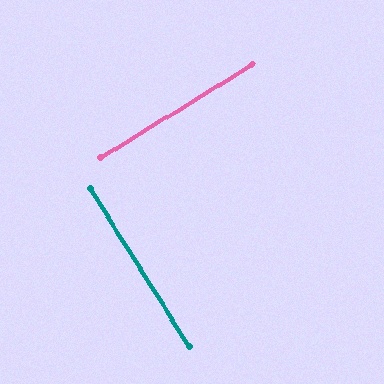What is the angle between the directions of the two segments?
Approximately 89 degrees.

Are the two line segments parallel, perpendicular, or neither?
Perpendicular — they meet at approximately 89°.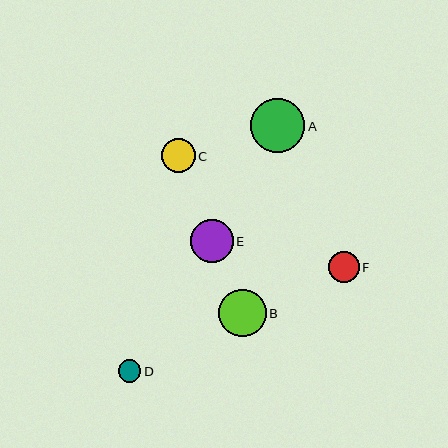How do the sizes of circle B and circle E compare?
Circle B and circle E are approximately the same size.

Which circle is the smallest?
Circle D is the smallest with a size of approximately 23 pixels.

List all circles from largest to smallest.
From largest to smallest: A, B, E, C, F, D.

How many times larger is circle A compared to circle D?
Circle A is approximately 2.4 times the size of circle D.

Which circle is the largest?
Circle A is the largest with a size of approximately 54 pixels.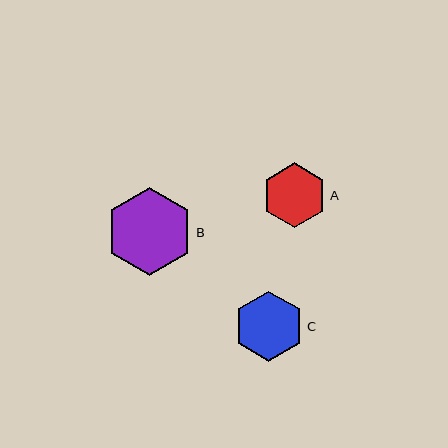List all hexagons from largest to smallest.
From largest to smallest: B, C, A.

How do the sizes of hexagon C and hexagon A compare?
Hexagon C and hexagon A are approximately the same size.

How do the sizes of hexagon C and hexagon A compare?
Hexagon C and hexagon A are approximately the same size.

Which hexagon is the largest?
Hexagon B is the largest with a size of approximately 88 pixels.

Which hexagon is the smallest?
Hexagon A is the smallest with a size of approximately 65 pixels.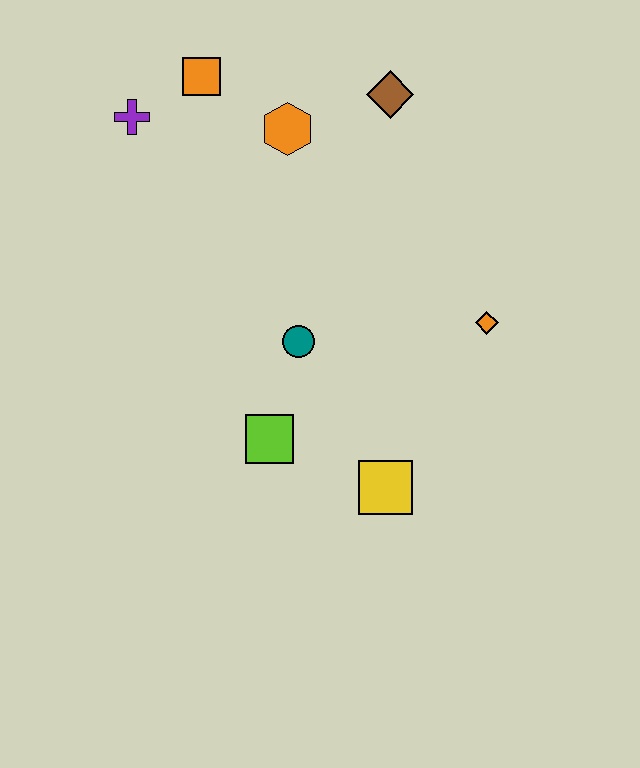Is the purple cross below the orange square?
Yes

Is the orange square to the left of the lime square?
Yes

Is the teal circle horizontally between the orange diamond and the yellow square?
No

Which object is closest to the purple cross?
The orange square is closest to the purple cross.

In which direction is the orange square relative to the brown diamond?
The orange square is to the left of the brown diamond.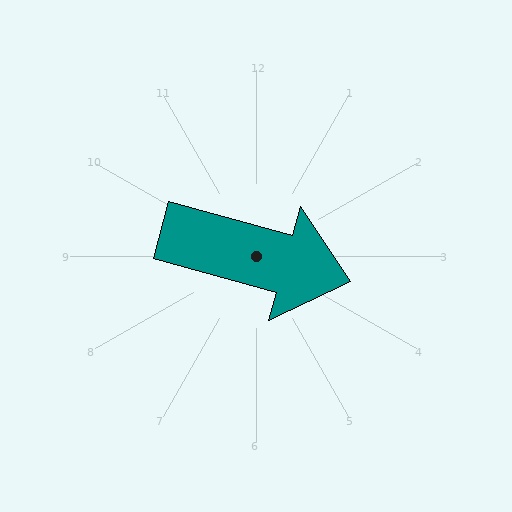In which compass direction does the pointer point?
East.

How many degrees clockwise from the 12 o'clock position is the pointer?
Approximately 105 degrees.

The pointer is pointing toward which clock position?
Roughly 4 o'clock.